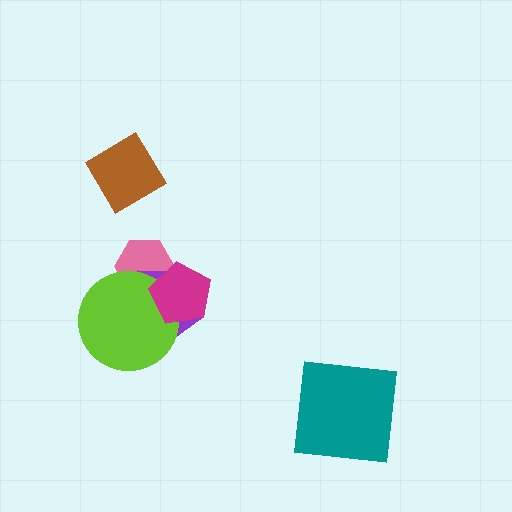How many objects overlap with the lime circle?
3 objects overlap with the lime circle.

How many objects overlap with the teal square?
0 objects overlap with the teal square.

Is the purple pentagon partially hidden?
Yes, it is partially covered by another shape.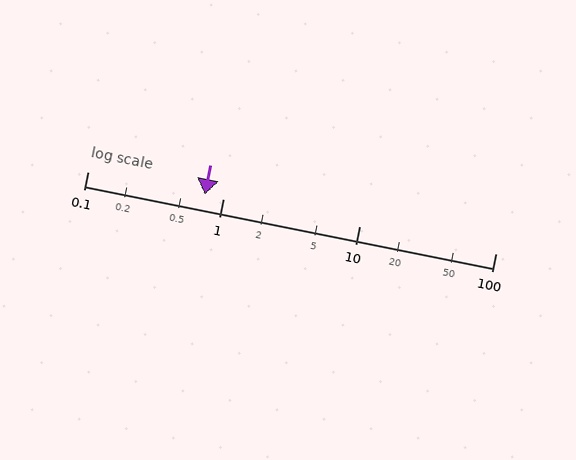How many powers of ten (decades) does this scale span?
The scale spans 3 decades, from 0.1 to 100.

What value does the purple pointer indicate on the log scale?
The pointer indicates approximately 0.73.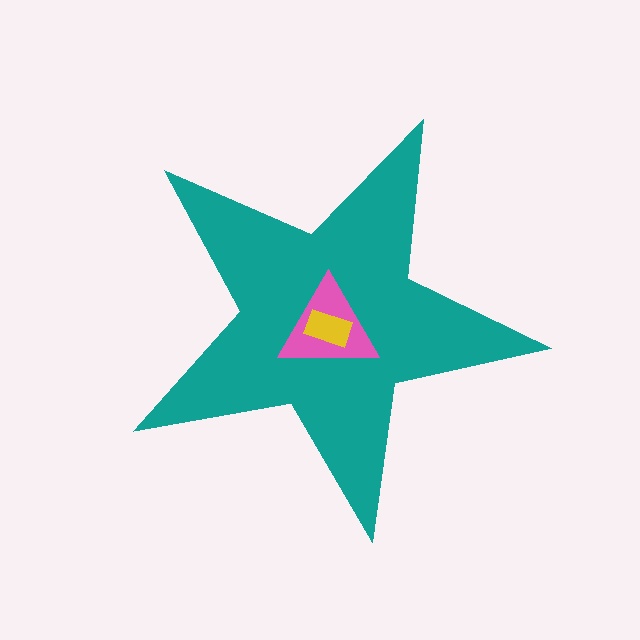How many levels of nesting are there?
3.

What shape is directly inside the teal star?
The pink triangle.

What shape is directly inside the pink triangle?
The yellow rectangle.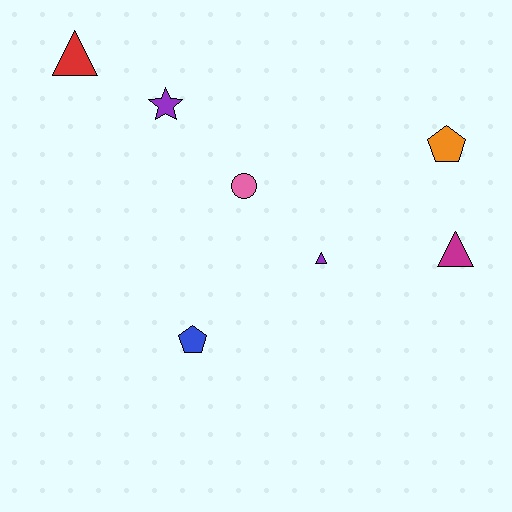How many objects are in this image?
There are 7 objects.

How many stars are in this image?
There is 1 star.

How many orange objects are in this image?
There is 1 orange object.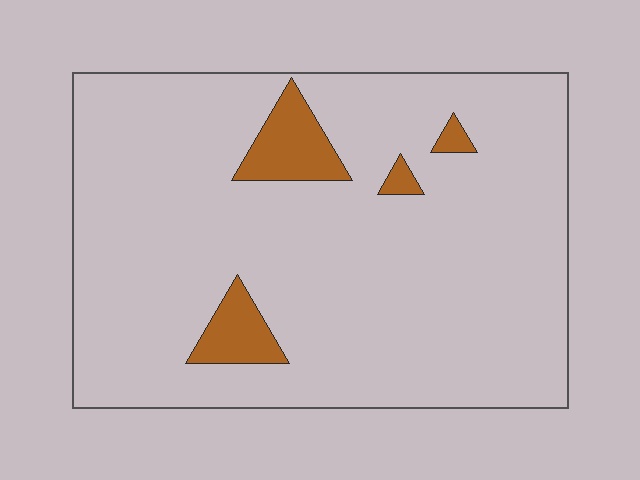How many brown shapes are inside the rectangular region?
4.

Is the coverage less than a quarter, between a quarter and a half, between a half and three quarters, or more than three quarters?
Less than a quarter.